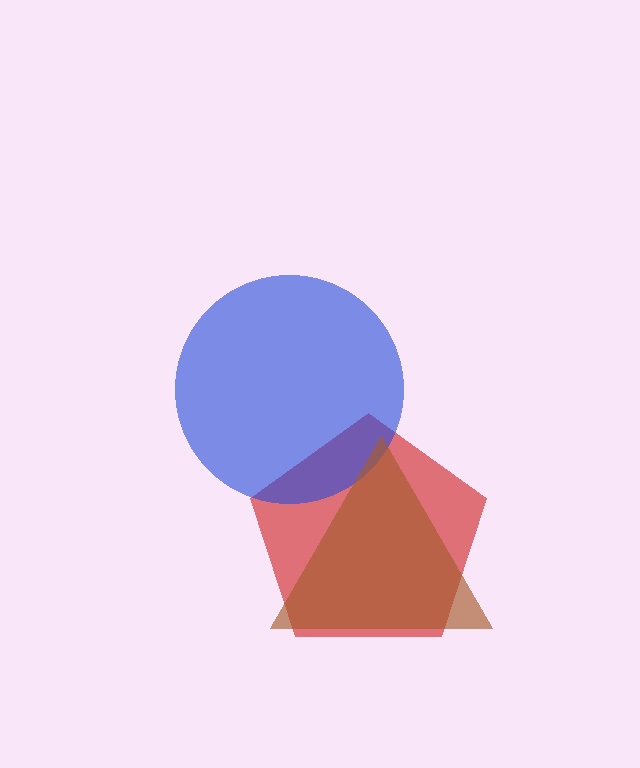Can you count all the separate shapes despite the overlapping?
Yes, there are 3 separate shapes.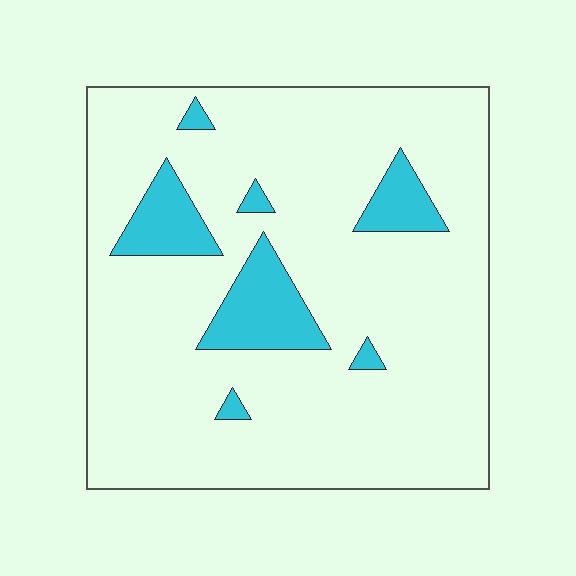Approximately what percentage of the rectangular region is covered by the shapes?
Approximately 15%.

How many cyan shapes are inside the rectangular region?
7.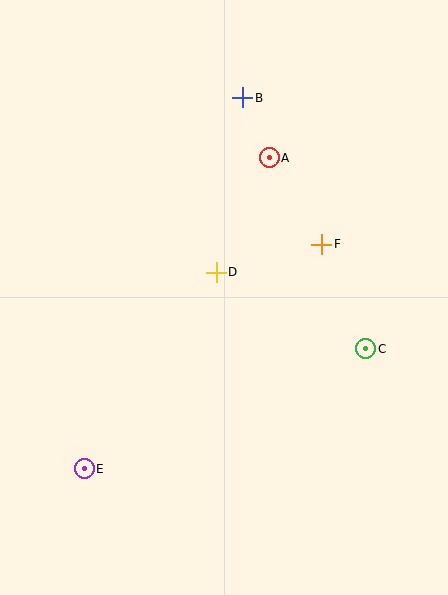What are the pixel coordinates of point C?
Point C is at (366, 349).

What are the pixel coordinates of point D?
Point D is at (216, 272).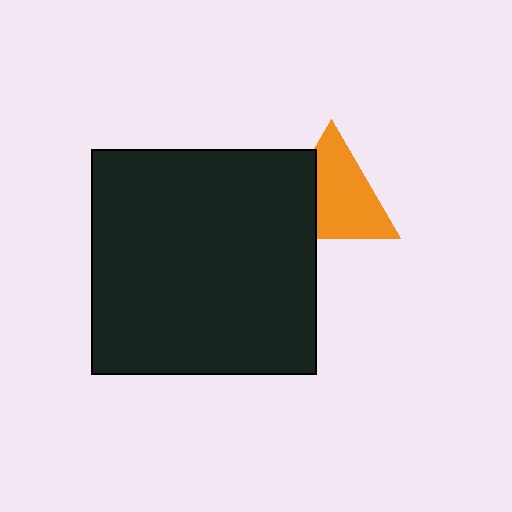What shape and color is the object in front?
The object in front is a black square.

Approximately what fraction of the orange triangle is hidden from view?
Roughly 32% of the orange triangle is hidden behind the black square.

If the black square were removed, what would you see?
You would see the complete orange triangle.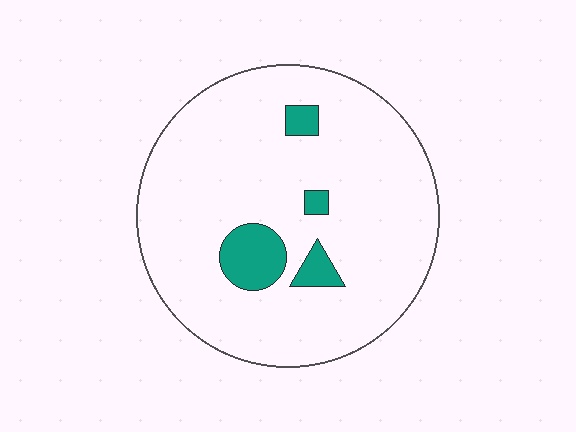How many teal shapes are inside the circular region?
4.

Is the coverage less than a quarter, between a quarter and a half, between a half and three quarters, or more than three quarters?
Less than a quarter.